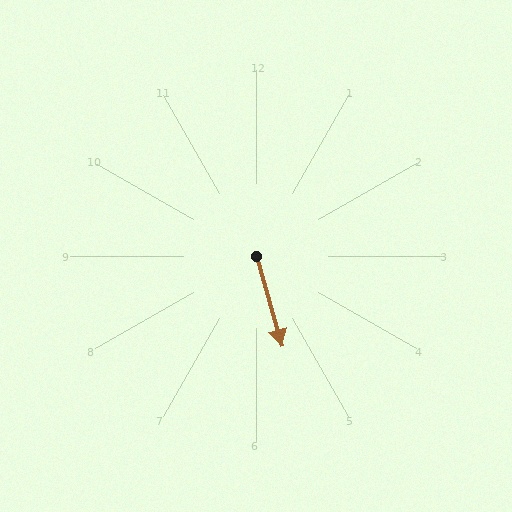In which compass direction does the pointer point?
South.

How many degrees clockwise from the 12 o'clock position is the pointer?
Approximately 164 degrees.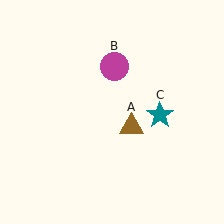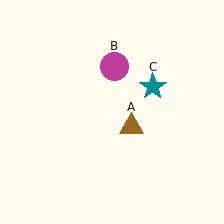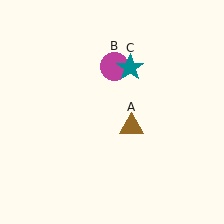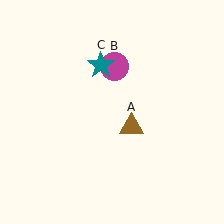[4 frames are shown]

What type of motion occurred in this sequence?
The teal star (object C) rotated counterclockwise around the center of the scene.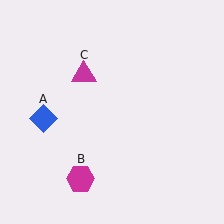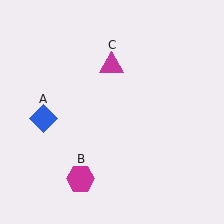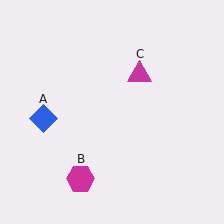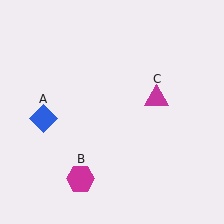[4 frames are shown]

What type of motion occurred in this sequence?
The magenta triangle (object C) rotated clockwise around the center of the scene.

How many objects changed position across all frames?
1 object changed position: magenta triangle (object C).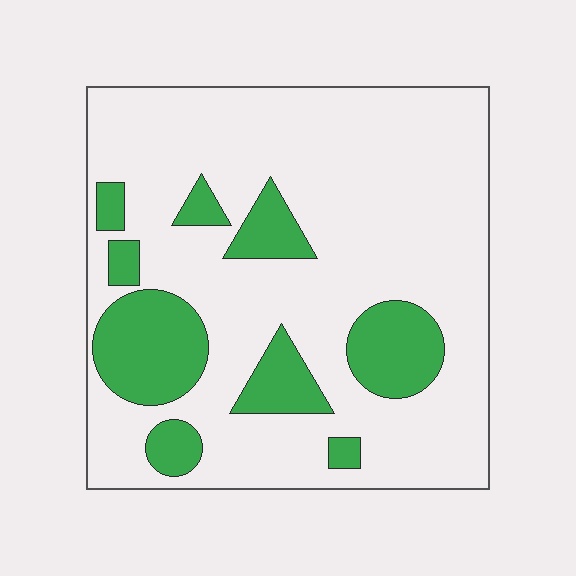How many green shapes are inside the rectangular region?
9.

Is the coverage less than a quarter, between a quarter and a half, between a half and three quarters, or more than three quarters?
Less than a quarter.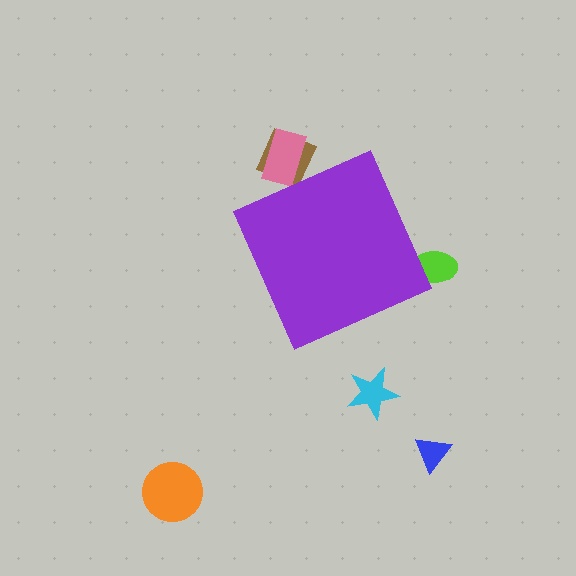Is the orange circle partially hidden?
No, the orange circle is fully visible.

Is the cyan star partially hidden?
No, the cyan star is fully visible.